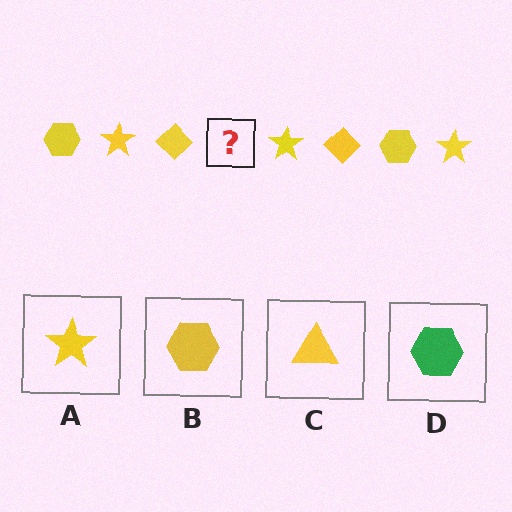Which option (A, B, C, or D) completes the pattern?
B.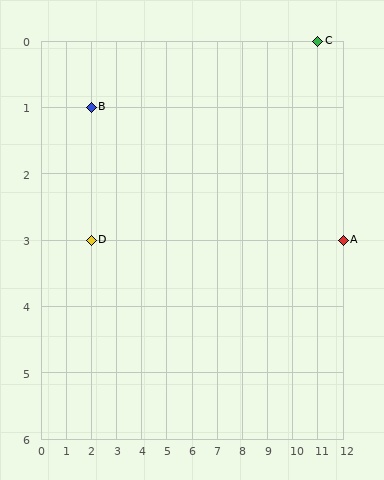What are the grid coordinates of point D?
Point D is at grid coordinates (2, 3).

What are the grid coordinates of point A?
Point A is at grid coordinates (12, 3).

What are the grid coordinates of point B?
Point B is at grid coordinates (2, 1).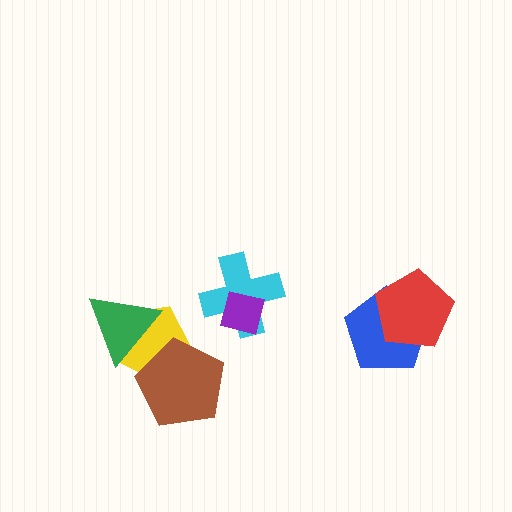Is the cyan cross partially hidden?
Yes, it is partially covered by another shape.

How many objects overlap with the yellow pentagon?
2 objects overlap with the yellow pentagon.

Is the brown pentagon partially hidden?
No, no other shape covers it.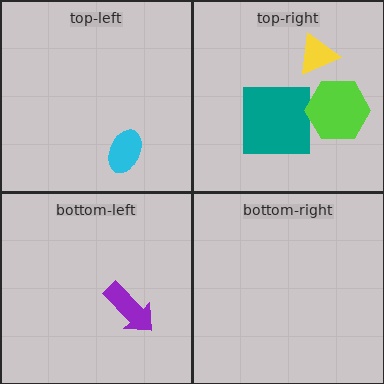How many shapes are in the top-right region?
3.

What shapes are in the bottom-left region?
The purple arrow.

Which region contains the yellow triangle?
The top-right region.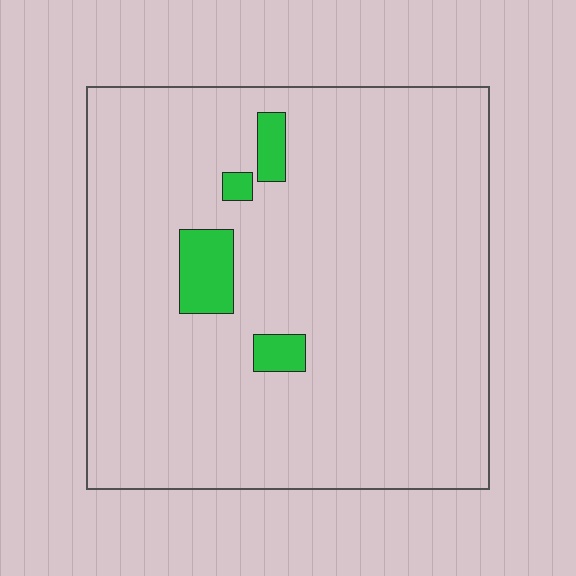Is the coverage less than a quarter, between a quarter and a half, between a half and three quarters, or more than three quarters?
Less than a quarter.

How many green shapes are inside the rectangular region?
4.